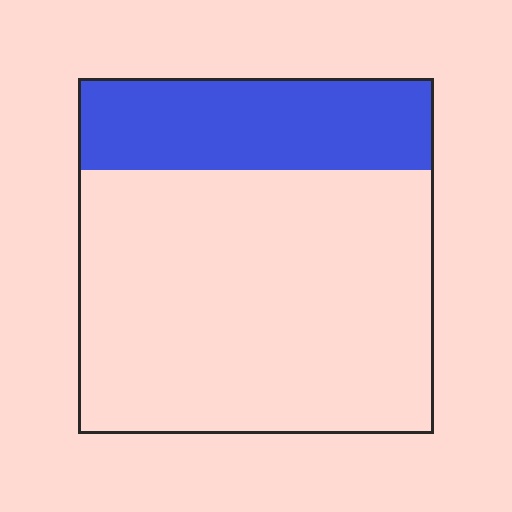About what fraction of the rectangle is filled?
About one quarter (1/4).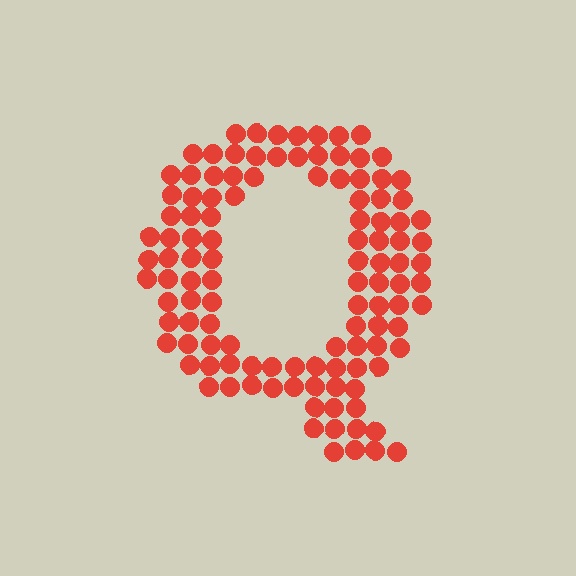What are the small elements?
The small elements are circles.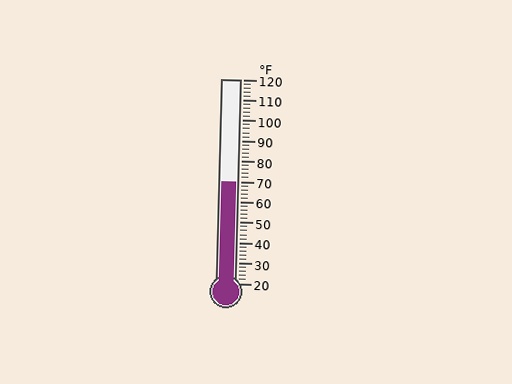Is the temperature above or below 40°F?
The temperature is above 40°F.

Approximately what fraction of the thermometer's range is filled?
The thermometer is filled to approximately 50% of its range.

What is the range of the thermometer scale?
The thermometer scale ranges from 20°F to 120°F.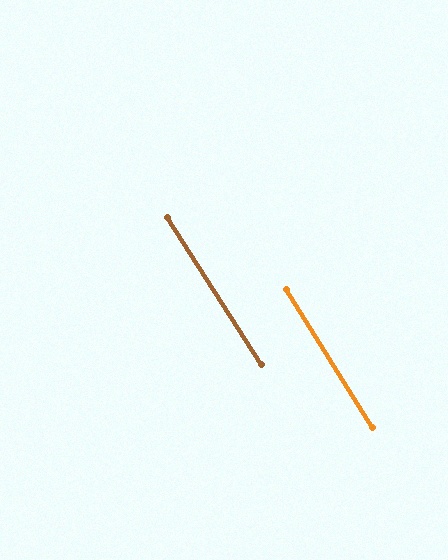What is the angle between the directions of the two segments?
Approximately 1 degree.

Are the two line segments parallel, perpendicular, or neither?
Parallel — their directions differ by only 0.7°.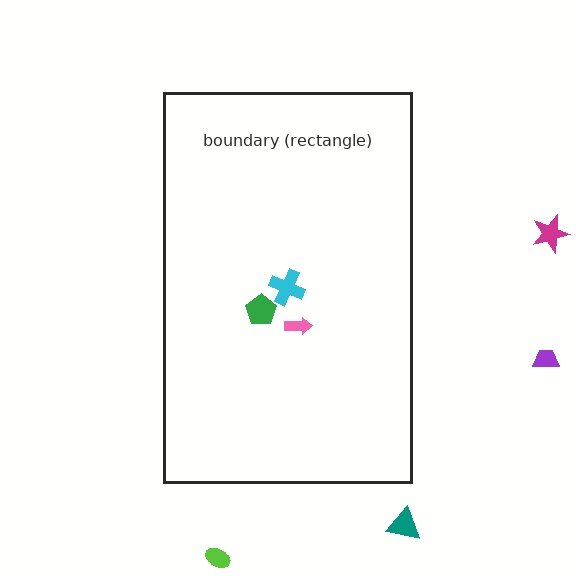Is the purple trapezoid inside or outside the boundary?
Outside.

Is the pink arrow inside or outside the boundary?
Inside.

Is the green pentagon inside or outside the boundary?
Inside.